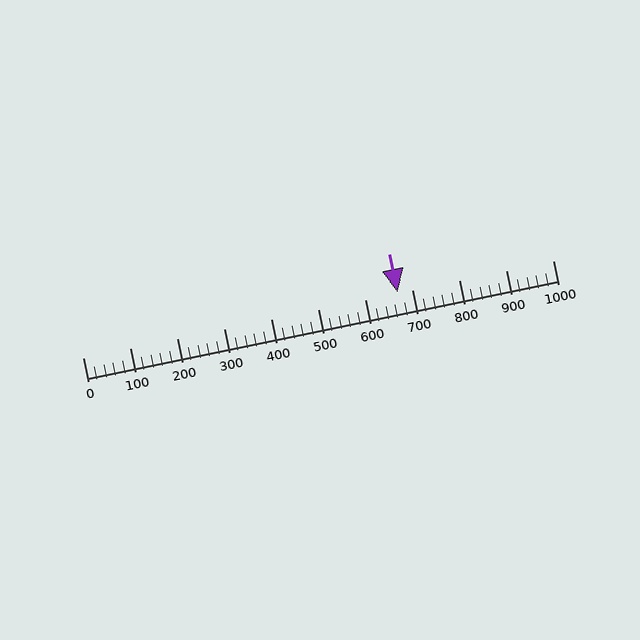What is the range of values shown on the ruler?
The ruler shows values from 0 to 1000.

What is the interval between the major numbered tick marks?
The major tick marks are spaced 100 units apart.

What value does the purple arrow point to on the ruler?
The purple arrow points to approximately 669.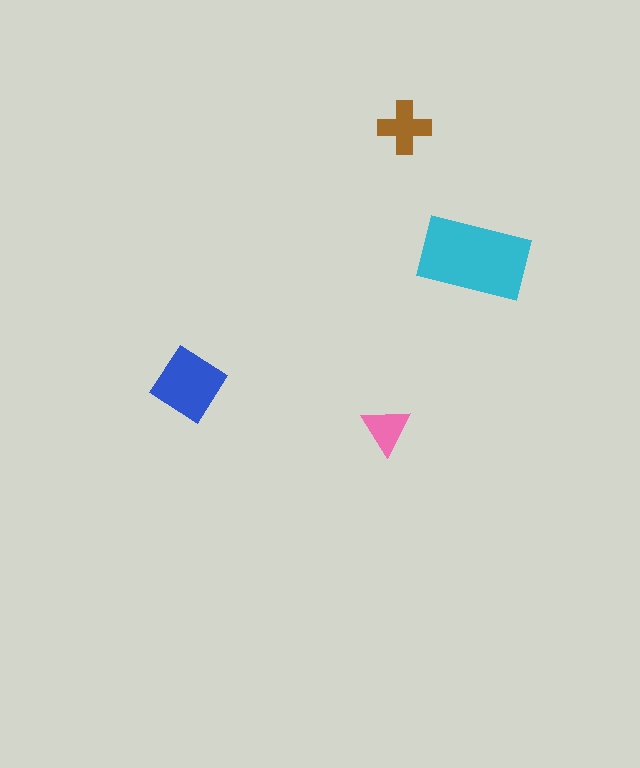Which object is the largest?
The cyan rectangle.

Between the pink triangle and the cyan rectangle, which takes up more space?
The cyan rectangle.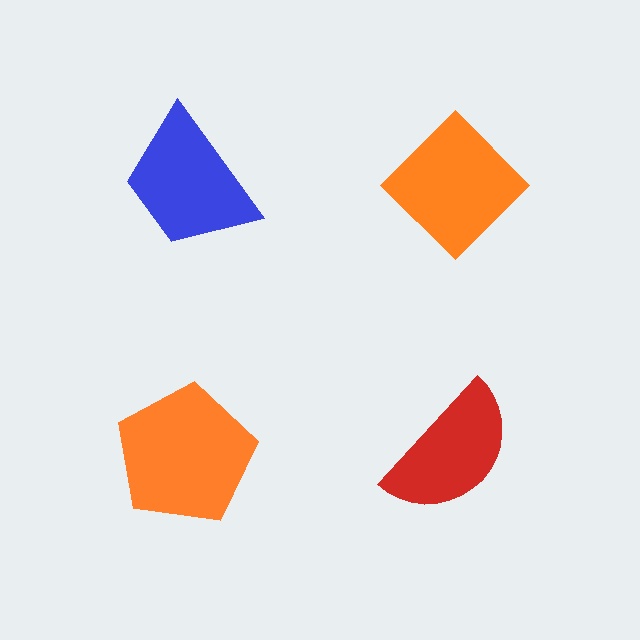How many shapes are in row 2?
2 shapes.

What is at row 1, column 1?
A blue trapezoid.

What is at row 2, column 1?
An orange pentagon.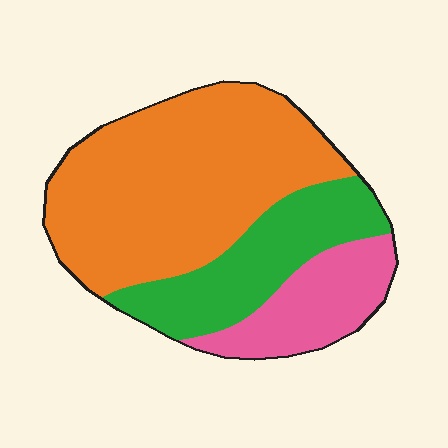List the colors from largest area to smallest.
From largest to smallest: orange, green, pink.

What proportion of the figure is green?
Green covers around 25% of the figure.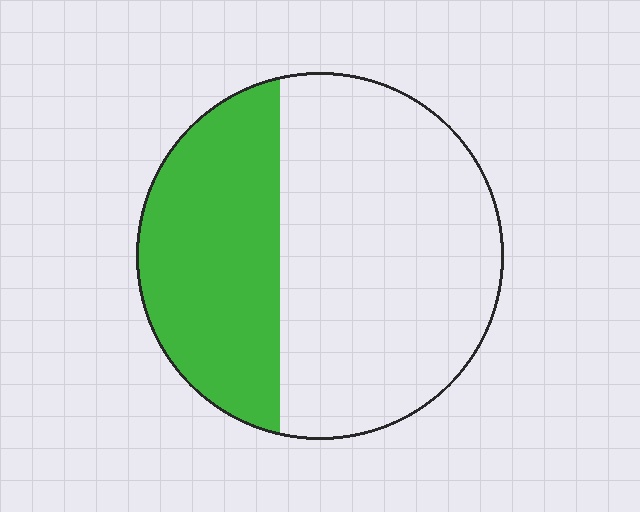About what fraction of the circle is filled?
About three eighths (3/8).